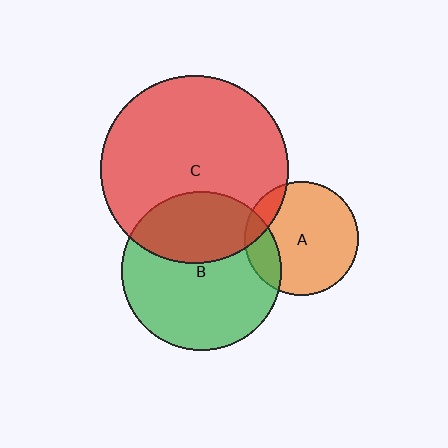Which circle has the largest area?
Circle C (red).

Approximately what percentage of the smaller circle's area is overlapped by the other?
Approximately 10%.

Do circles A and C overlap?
Yes.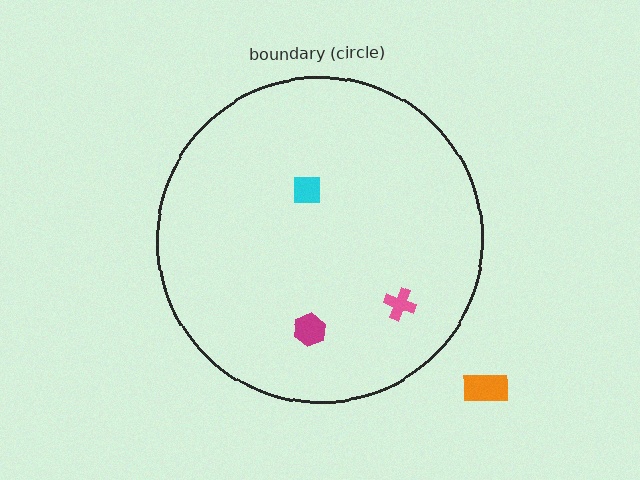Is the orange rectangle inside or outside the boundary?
Outside.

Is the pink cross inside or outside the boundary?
Inside.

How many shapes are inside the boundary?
3 inside, 1 outside.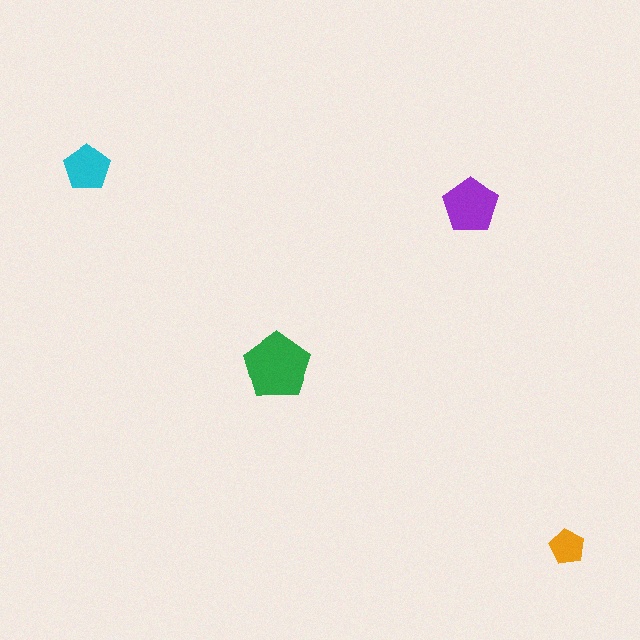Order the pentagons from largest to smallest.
the green one, the purple one, the cyan one, the orange one.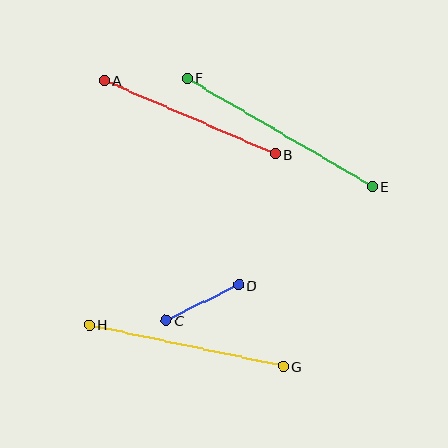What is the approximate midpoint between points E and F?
The midpoint is at approximately (280, 132) pixels.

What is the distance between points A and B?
The distance is approximately 186 pixels.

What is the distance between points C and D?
The distance is approximately 81 pixels.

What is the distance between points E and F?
The distance is approximately 214 pixels.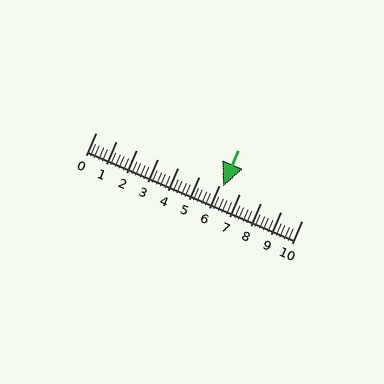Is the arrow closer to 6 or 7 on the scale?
The arrow is closer to 6.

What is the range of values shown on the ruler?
The ruler shows values from 0 to 10.